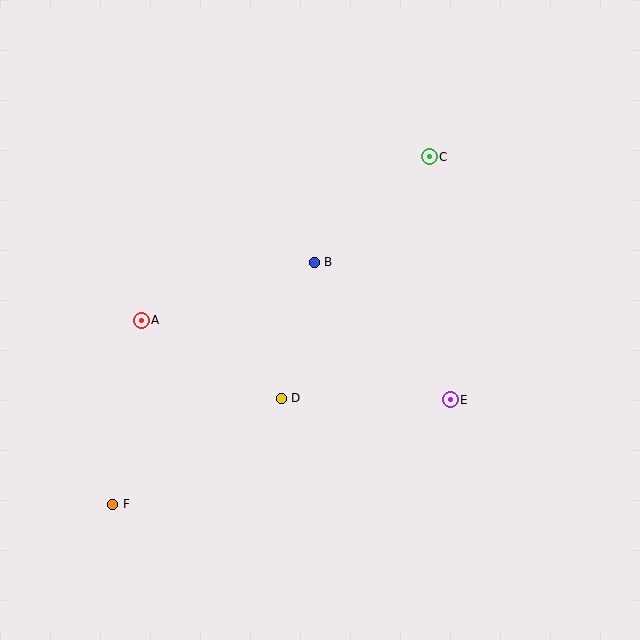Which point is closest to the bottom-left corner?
Point F is closest to the bottom-left corner.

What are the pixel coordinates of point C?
Point C is at (429, 157).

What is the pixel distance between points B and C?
The distance between B and C is 156 pixels.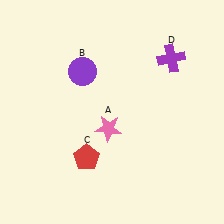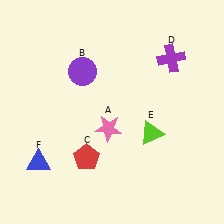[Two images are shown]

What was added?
A lime triangle (E), a blue triangle (F) were added in Image 2.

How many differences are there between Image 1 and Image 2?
There are 2 differences between the two images.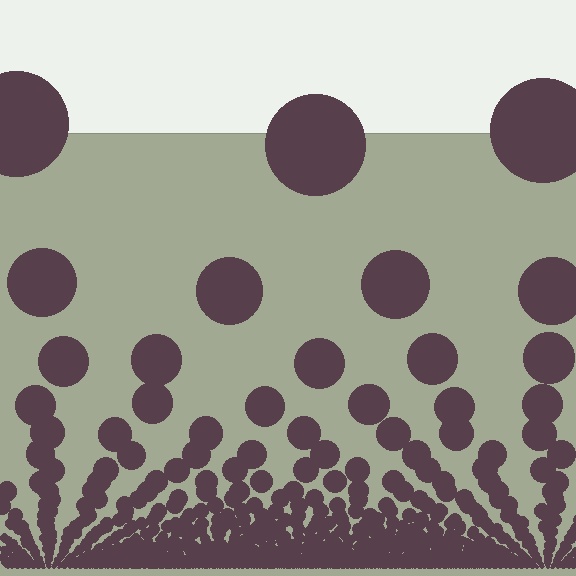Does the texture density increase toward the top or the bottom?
Density increases toward the bottom.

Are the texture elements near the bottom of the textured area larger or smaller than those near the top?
Smaller. The gradient is inverted — elements near the bottom are smaller and denser.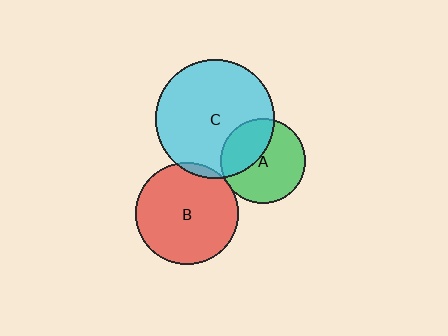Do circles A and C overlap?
Yes.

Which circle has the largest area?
Circle C (cyan).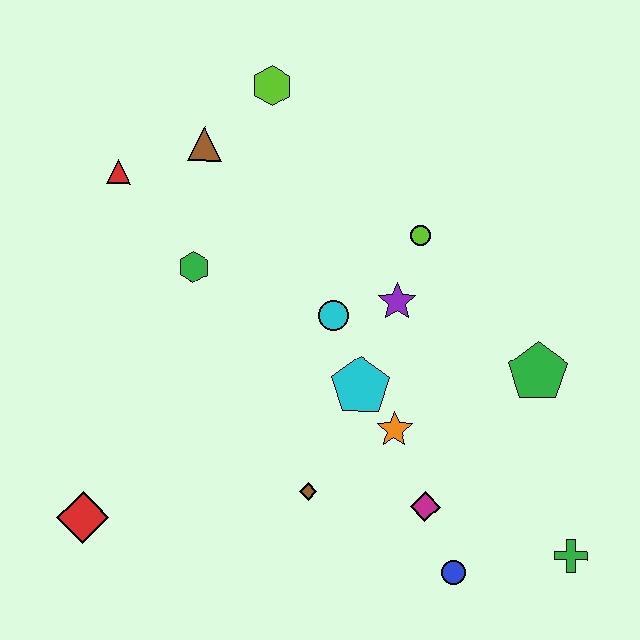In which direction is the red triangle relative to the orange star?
The red triangle is to the left of the orange star.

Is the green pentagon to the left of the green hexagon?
No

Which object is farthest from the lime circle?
The red diamond is farthest from the lime circle.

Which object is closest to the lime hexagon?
The brown triangle is closest to the lime hexagon.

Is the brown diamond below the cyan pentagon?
Yes